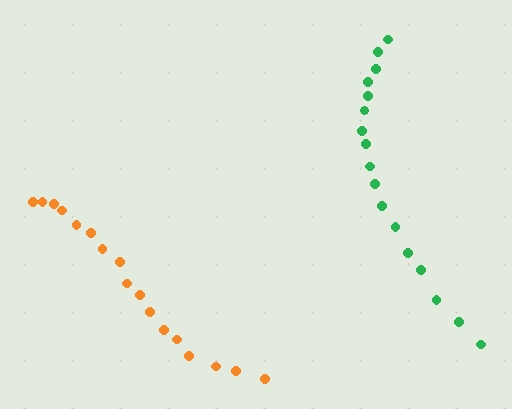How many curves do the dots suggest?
There are 2 distinct paths.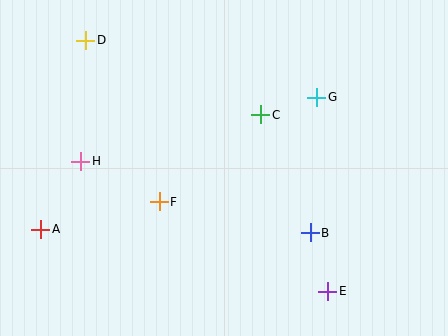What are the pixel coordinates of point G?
Point G is at (317, 97).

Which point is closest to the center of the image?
Point C at (261, 115) is closest to the center.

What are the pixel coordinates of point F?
Point F is at (159, 202).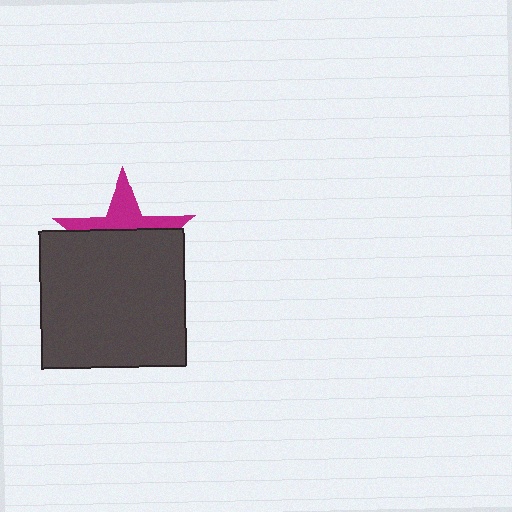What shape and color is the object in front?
The object in front is a dark gray rectangle.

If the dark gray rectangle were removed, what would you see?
You would see the complete magenta star.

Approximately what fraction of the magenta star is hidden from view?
Roughly 64% of the magenta star is hidden behind the dark gray rectangle.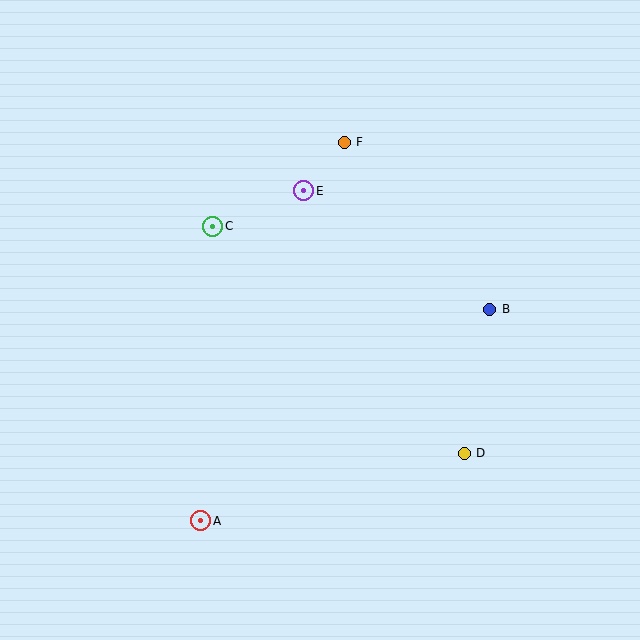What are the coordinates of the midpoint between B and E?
The midpoint between B and E is at (397, 250).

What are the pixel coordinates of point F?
Point F is at (344, 142).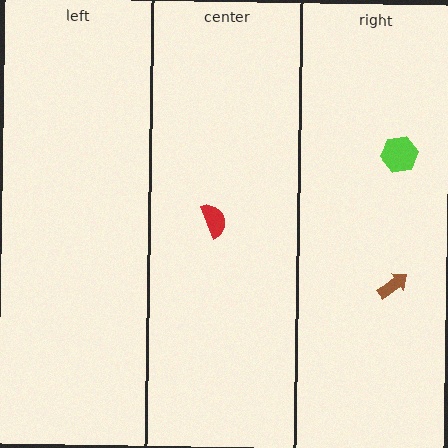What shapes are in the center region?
The red semicircle.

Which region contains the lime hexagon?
The right region.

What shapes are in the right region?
The brown arrow, the lime hexagon.